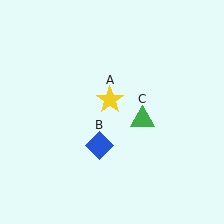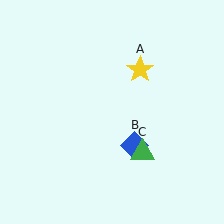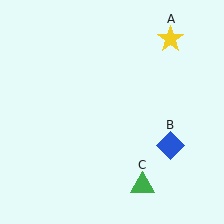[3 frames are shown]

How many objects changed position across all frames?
3 objects changed position: yellow star (object A), blue diamond (object B), green triangle (object C).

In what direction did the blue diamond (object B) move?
The blue diamond (object B) moved right.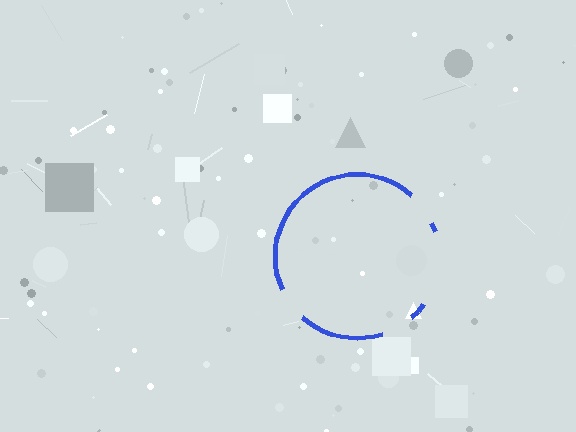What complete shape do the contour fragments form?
The contour fragments form a circle.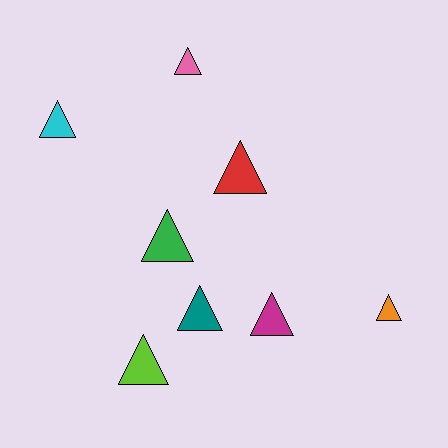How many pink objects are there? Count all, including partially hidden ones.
There is 1 pink object.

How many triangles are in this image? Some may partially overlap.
There are 8 triangles.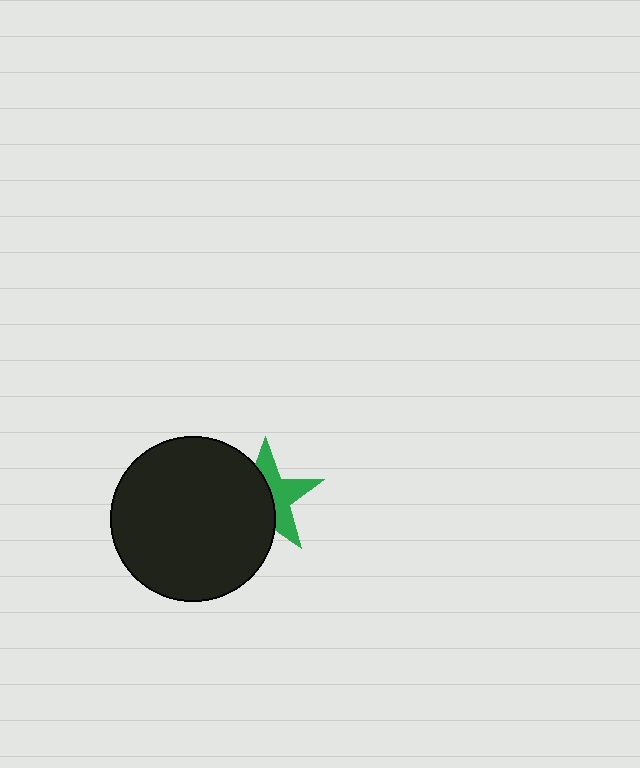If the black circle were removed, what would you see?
You would see the complete green star.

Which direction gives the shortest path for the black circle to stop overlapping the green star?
Moving left gives the shortest separation.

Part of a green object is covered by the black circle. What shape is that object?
It is a star.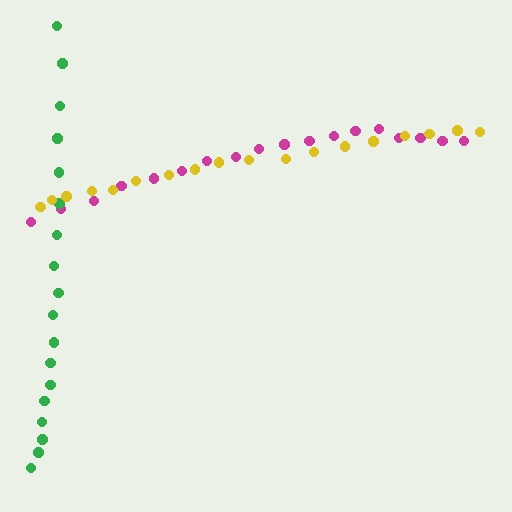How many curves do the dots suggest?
There are 3 distinct paths.